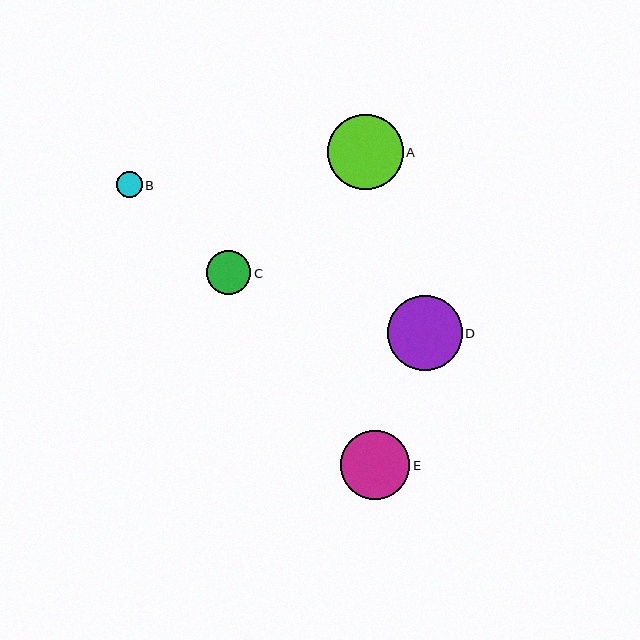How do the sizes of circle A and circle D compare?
Circle A and circle D are approximately the same size.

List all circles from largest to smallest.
From largest to smallest: A, D, E, C, B.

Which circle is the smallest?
Circle B is the smallest with a size of approximately 26 pixels.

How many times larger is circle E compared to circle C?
Circle E is approximately 1.6 times the size of circle C.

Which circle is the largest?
Circle A is the largest with a size of approximately 76 pixels.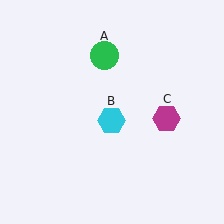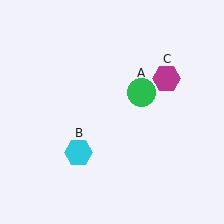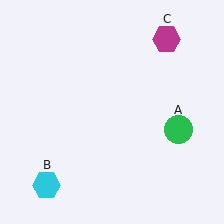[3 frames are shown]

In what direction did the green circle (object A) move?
The green circle (object A) moved down and to the right.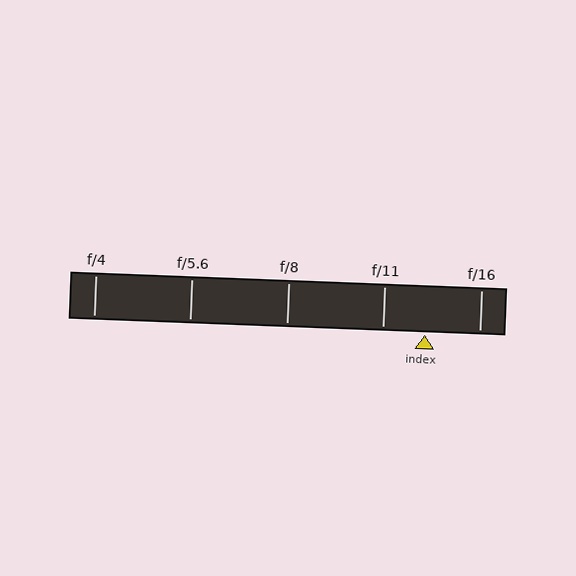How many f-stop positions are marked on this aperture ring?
There are 5 f-stop positions marked.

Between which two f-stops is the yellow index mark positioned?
The index mark is between f/11 and f/16.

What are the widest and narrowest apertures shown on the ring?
The widest aperture shown is f/4 and the narrowest is f/16.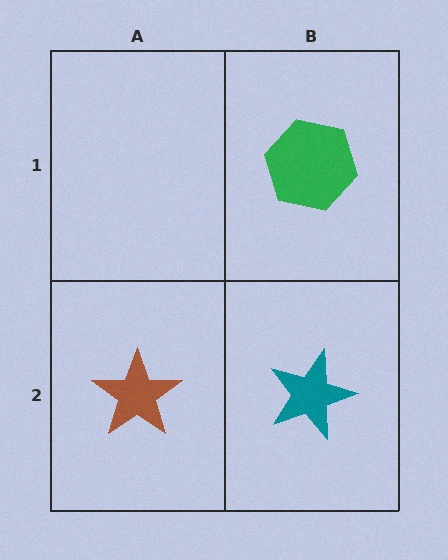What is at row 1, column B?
A green hexagon.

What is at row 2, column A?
A brown star.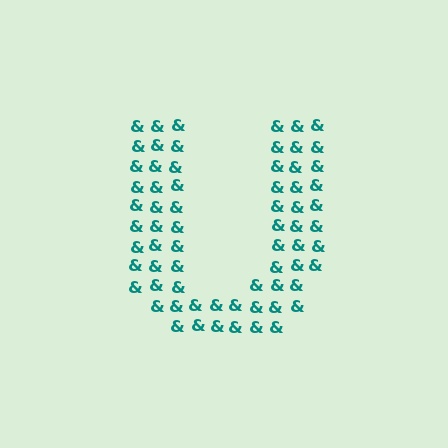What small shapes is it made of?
It is made of small ampersands.